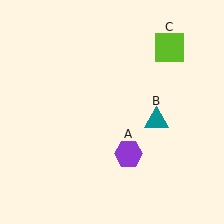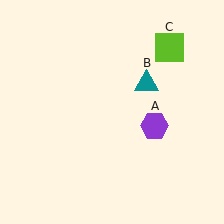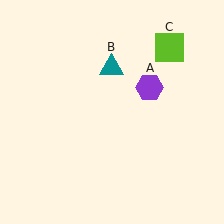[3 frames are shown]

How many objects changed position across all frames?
2 objects changed position: purple hexagon (object A), teal triangle (object B).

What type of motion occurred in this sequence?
The purple hexagon (object A), teal triangle (object B) rotated counterclockwise around the center of the scene.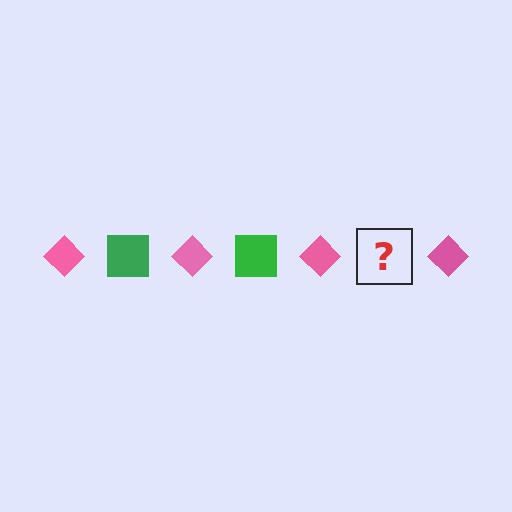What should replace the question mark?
The question mark should be replaced with a green square.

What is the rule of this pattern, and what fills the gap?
The rule is that the pattern alternates between pink diamond and green square. The gap should be filled with a green square.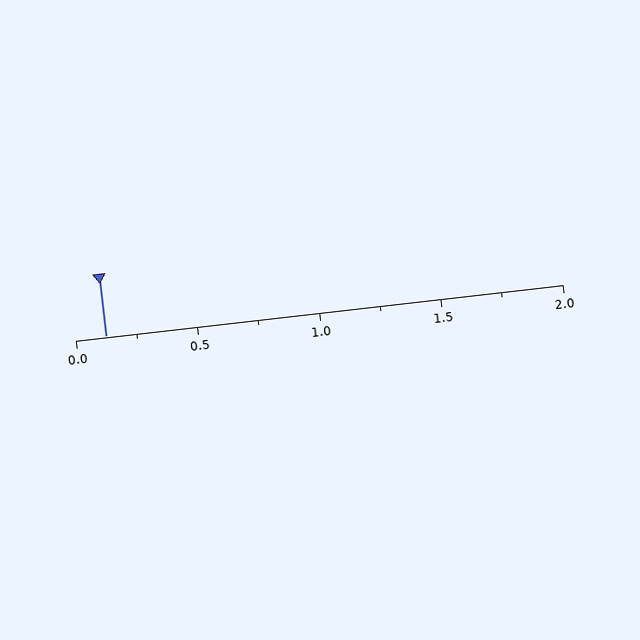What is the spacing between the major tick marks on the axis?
The major ticks are spaced 0.5 apart.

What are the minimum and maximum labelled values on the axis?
The axis runs from 0.0 to 2.0.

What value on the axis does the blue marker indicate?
The marker indicates approximately 0.12.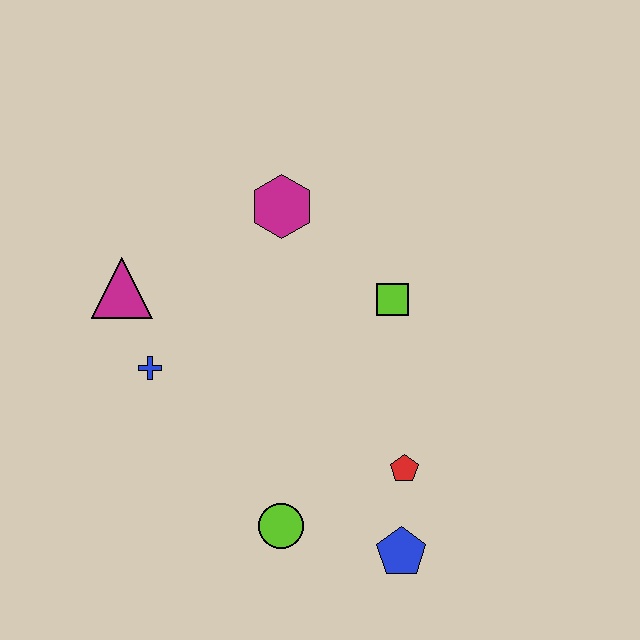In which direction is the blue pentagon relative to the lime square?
The blue pentagon is below the lime square.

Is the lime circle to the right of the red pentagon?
No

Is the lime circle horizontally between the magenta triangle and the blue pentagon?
Yes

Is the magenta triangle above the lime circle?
Yes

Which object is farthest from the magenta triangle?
The blue pentagon is farthest from the magenta triangle.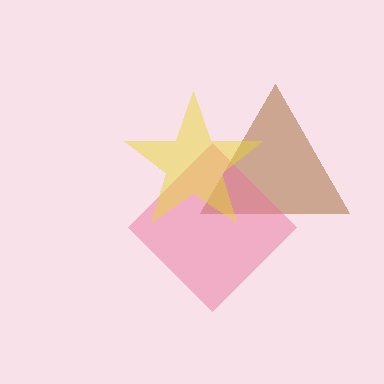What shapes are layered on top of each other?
The layered shapes are: a brown triangle, a pink diamond, a yellow star.